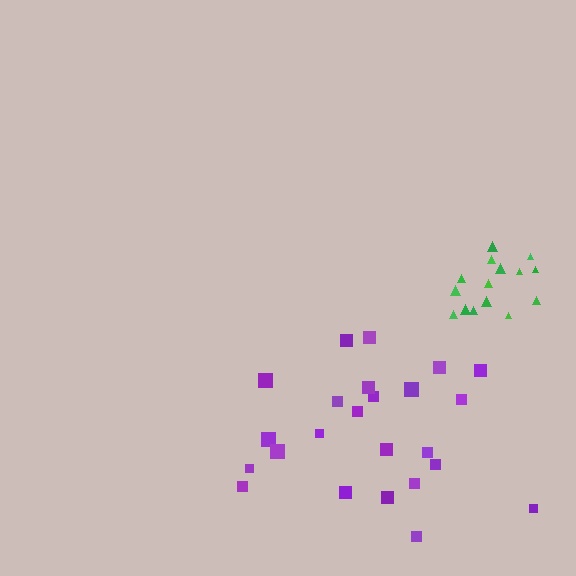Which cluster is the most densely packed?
Green.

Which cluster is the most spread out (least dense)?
Purple.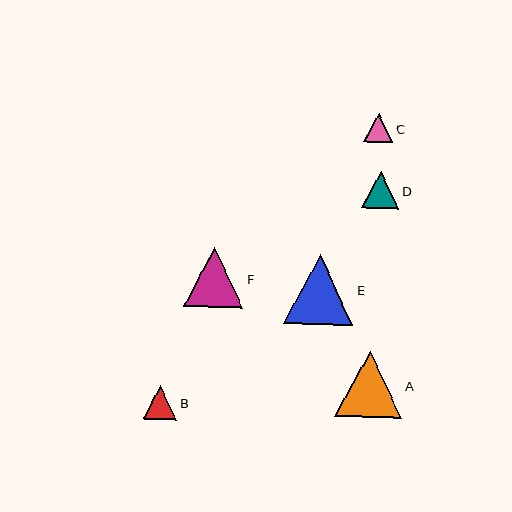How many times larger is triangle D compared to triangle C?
Triangle D is approximately 1.3 times the size of triangle C.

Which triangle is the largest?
Triangle E is the largest with a size of approximately 69 pixels.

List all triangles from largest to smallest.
From largest to smallest: E, A, F, D, B, C.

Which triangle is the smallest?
Triangle C is the smallest with a size of approximately 29 pixels.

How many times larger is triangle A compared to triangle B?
Triangle A is approximately 2.0 times the size of triangle B.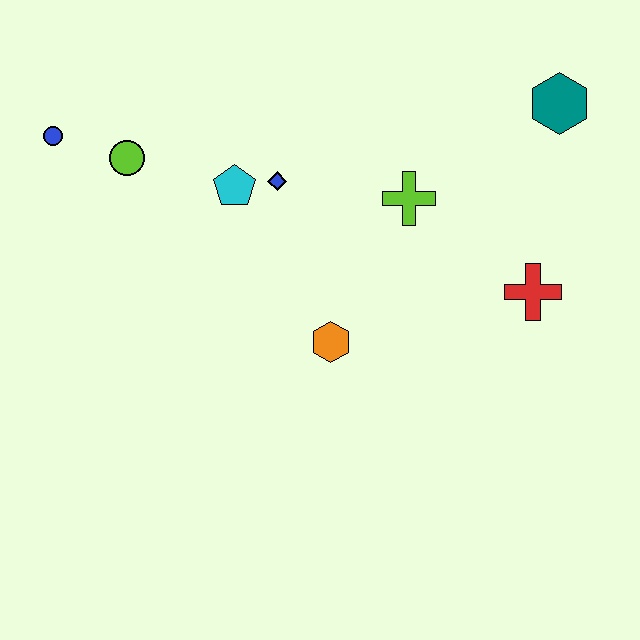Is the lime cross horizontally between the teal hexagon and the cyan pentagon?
Yes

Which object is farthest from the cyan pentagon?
The teal hexagon is farthest from the cyan pentagon.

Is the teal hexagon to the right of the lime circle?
Yes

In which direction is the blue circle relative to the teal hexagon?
The blue circle is to the left of the teal hexagon.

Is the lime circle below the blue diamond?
No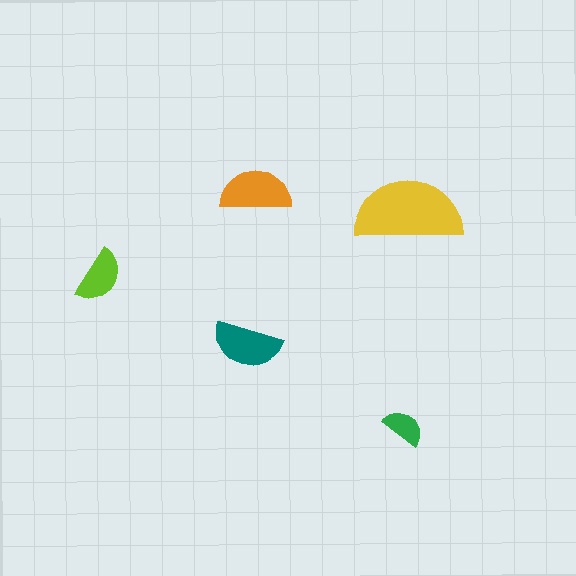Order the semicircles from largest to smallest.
the yellow one, the orange one, the teal one, the lime one, the green one.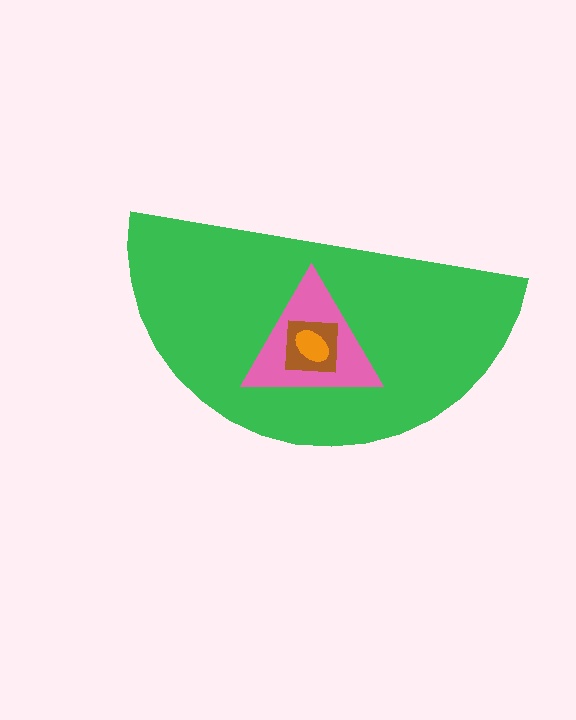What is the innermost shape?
The orange ellipse.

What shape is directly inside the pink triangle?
The brown square.